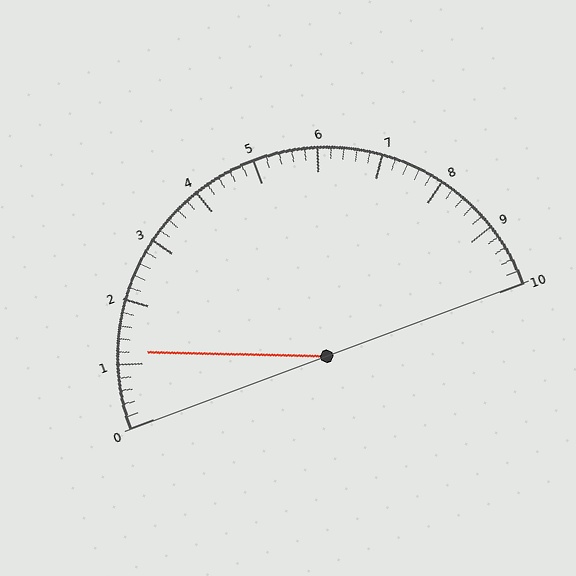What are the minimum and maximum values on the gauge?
The gauge ranges from 0 to 10.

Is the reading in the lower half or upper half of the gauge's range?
The reading is in the lower half of the range (0 to 10).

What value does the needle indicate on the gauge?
The needle indicates approximately 1.2.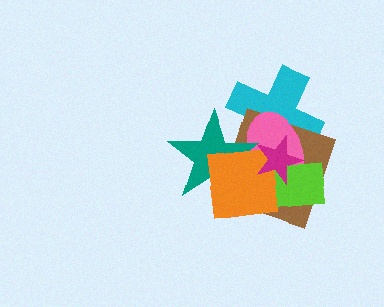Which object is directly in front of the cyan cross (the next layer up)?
The brown square is directly in front of the cyan cross.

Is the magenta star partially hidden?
No, no other shape covers it.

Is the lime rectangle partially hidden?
Yes, it is partially covered by another shape.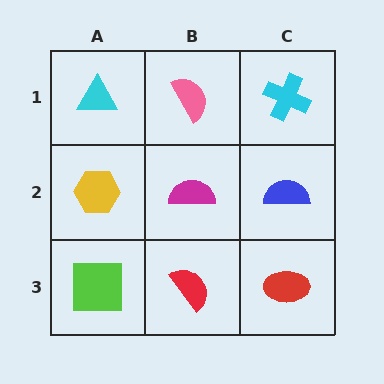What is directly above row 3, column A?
A yellow hexagon.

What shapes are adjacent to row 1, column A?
A yellow hexagon (row 2, column A), a pink semicircle (row 1, column B).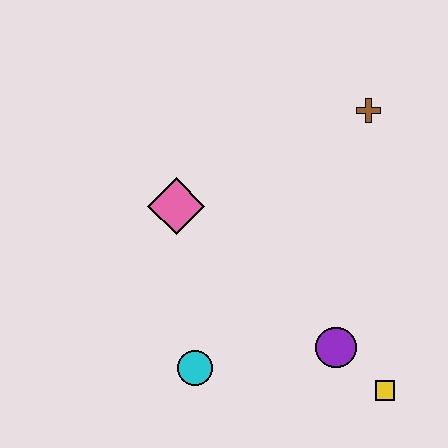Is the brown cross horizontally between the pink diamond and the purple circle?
No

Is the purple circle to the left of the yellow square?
Yes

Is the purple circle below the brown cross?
Yes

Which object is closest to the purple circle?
The yellow square is closest to the purple circle.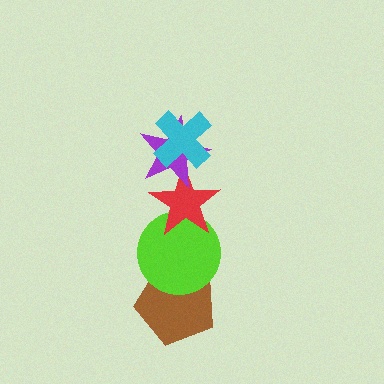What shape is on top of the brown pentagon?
The lime circle is on top of the brown pentagon.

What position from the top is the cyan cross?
The cyan cross is 1st from the top.